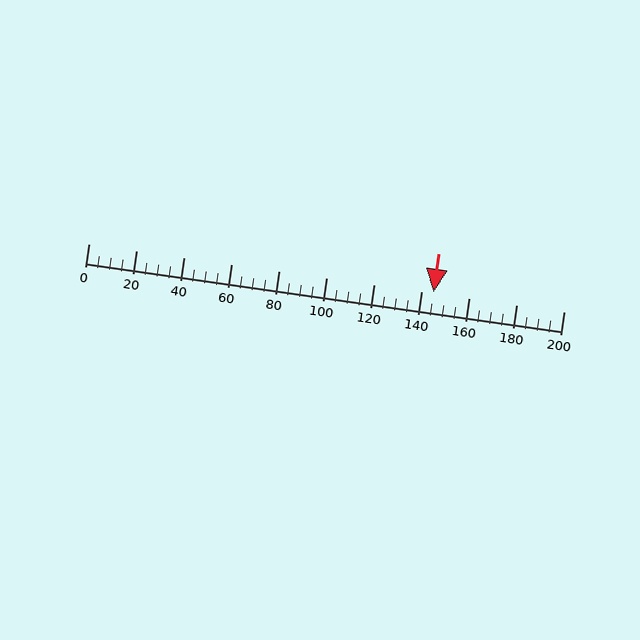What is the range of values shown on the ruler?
The ruler shows values from 0 to 200.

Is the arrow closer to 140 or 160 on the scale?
The arrow is closer to 140.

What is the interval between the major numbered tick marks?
The major tick marks are spaced 20 units apart.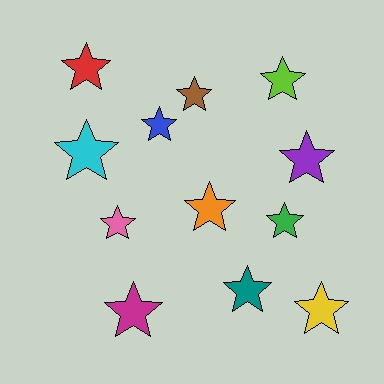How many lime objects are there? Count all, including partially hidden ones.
There is 1 lime object.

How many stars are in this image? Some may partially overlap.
There are 12 stars.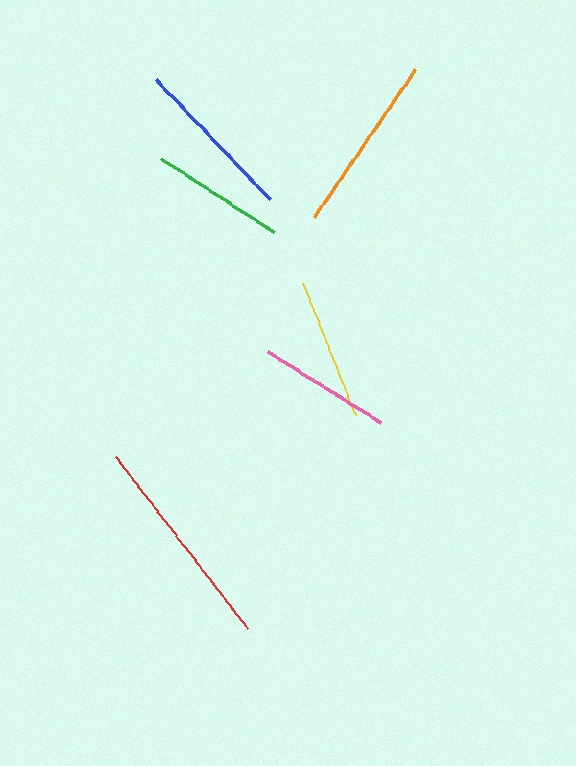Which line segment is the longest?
The red line is the longest at approximately 216 pixels.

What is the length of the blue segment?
The blue segment is approximately 165 pixels long.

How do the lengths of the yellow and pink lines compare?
The yellow and pink lines are approximately the same length.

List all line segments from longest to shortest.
From longest to shortest: red, orange, blue, yellow, green, pink.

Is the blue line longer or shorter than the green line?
The blue line is longer than the green line.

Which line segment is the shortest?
The pink line is the shortest at approximately 134 pixels.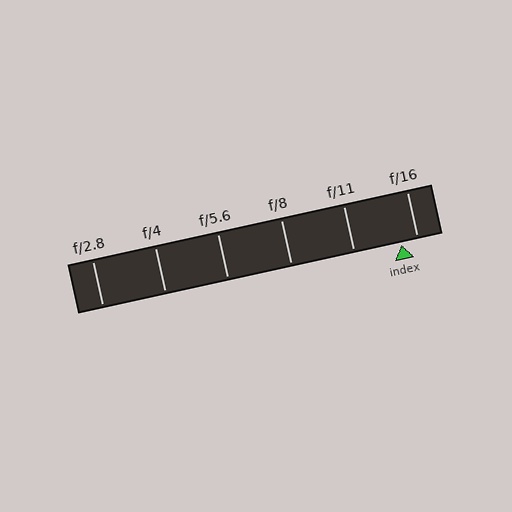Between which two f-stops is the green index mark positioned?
The index mark is between f/11 and f/16.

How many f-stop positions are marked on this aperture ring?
There are 6 f-stop positions marked.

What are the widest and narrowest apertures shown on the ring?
The widest aperture shown is f/2.8 and the narrowest is f/16.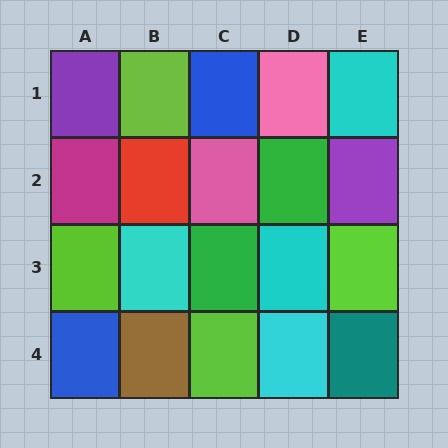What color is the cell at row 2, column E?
Purple.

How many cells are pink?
2 cells are pink.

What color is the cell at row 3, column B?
Cyan.